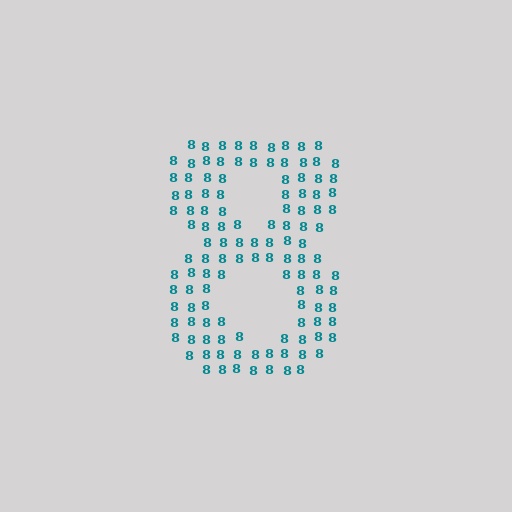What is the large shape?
The large shape is the digit 8.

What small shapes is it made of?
It is made of small digit 8's.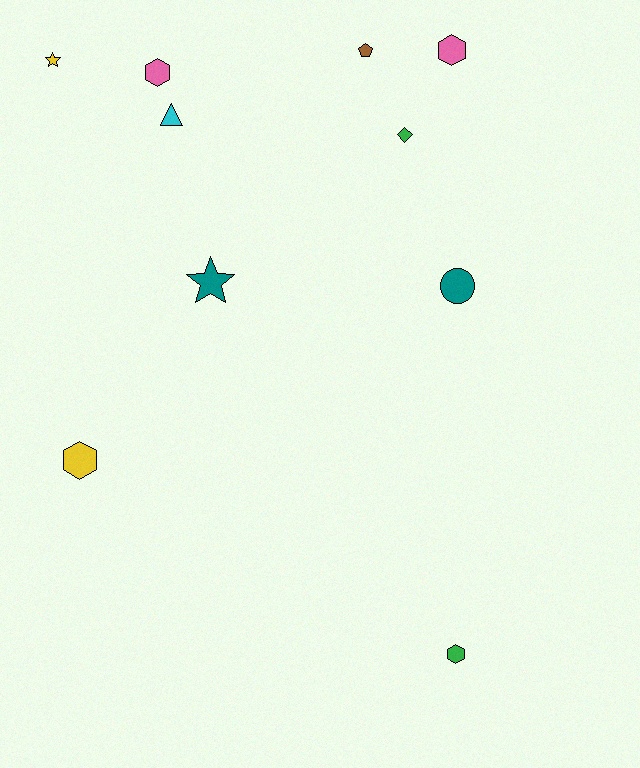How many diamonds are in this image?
There is 1 diamond.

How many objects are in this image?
There are 10 objects.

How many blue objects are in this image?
There are no blue objects.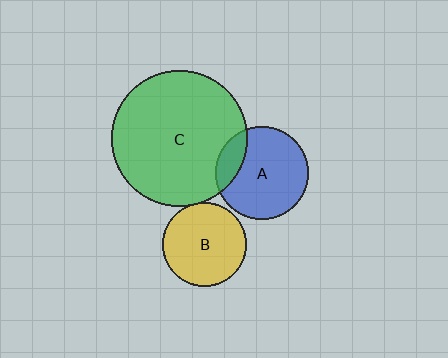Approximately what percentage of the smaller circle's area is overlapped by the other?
Approximately 15%.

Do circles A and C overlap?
Yes.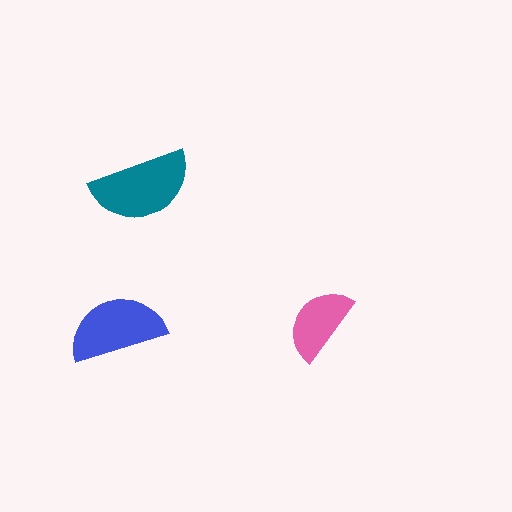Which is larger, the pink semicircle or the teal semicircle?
The teal one.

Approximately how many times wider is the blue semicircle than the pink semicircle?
About 1.5 times wider.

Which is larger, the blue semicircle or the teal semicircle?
The teal one.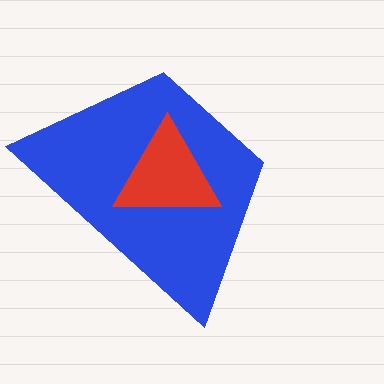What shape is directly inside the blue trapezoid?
The red triangle.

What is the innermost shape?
The red triangle.